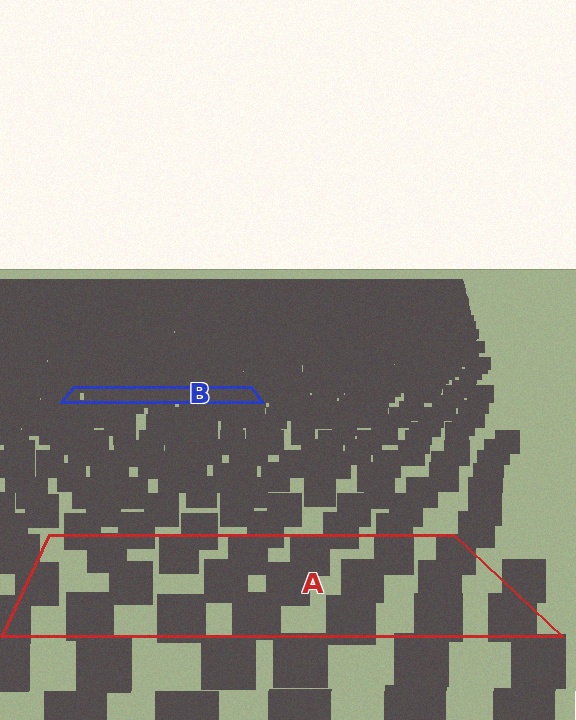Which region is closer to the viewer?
Region A is closer. The texture elements there are larger and more spread out.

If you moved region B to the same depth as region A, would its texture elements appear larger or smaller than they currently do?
They would appear larger. At a closer depth, the same texture elements are projected at a bigger on-screen size.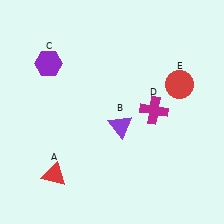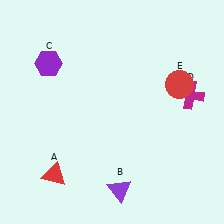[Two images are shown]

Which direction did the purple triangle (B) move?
The purple triangle (B) moved down.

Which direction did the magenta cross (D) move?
The magenta cross (D) moved right.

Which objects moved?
The objects that moved are: the purple triangle (B), the magenta cross (D).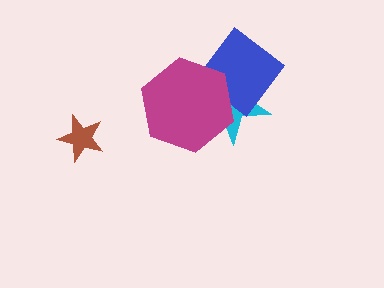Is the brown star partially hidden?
No, no other shape covers it.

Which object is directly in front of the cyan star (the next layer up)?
The blue diamond is directly in front of the cyan star.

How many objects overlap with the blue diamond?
2 objects overlap with the blue diamond.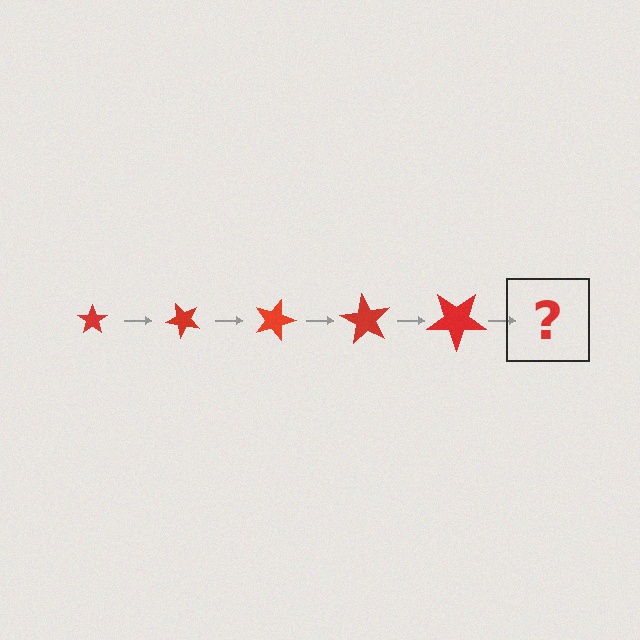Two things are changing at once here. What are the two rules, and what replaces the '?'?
The two rules are that the star grows larger each step and it rotates 45 degrees each step. The '?' should be a star, larger than the previous one and rotated 225 degrees from the start.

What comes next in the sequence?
The next element should be a star, larger than the previous one and rotated 225 degrees from the start.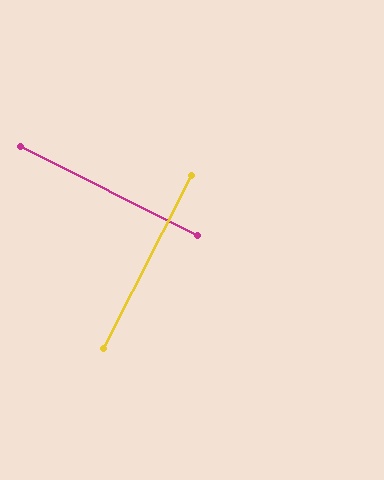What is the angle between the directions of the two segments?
Approximately 89 degrees.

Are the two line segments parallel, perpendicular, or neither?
Perpendicular — they meet at approximately 89°.